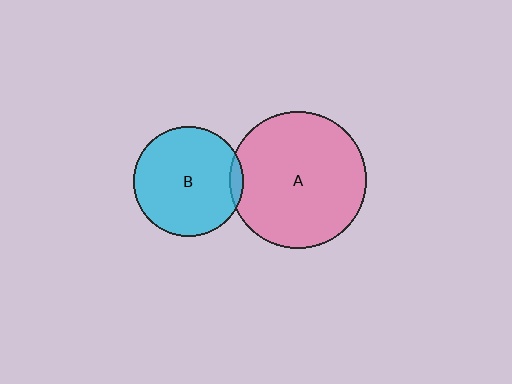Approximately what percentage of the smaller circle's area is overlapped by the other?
Approximately 5%.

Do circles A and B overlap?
Yes.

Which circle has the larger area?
Circle A (pink).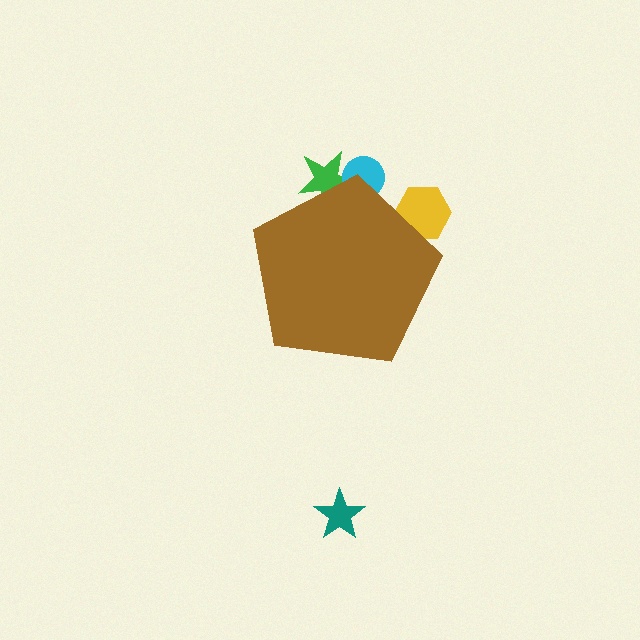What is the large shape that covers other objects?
A brown pentagon.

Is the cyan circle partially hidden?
Yes, the cyan circle is partially hidden behind the brown pentagon.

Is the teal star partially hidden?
No, the teal star is fully visible.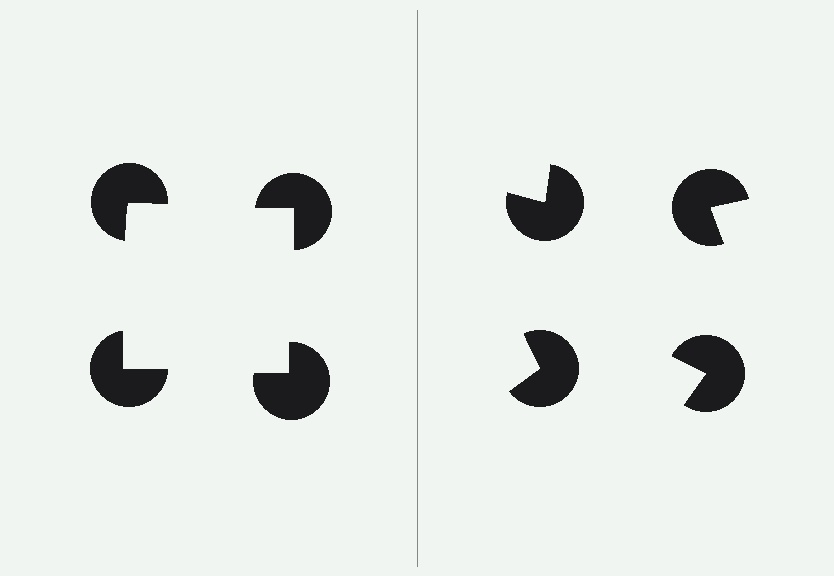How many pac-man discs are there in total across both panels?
8 — 4 on each side.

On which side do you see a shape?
An illusory square appears on the left side. On the right side the wedge cuts are rotated, so no coherent shape forms.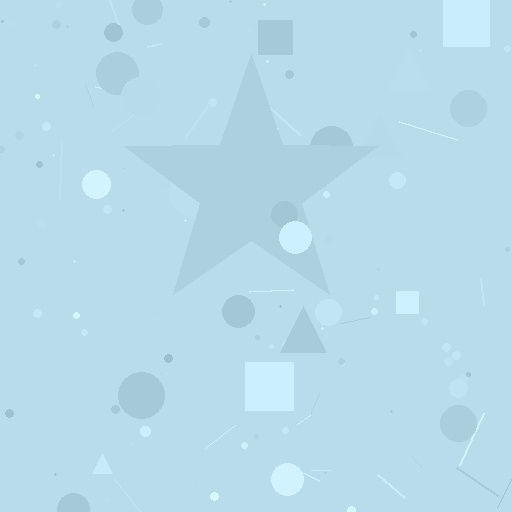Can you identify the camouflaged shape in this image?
The camouflaged shape is a star.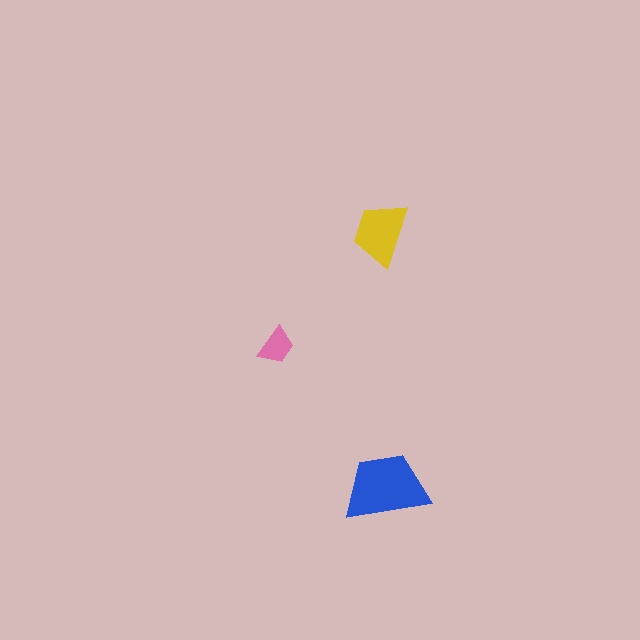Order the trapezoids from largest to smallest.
the blue one, the yellow one, the pink one.